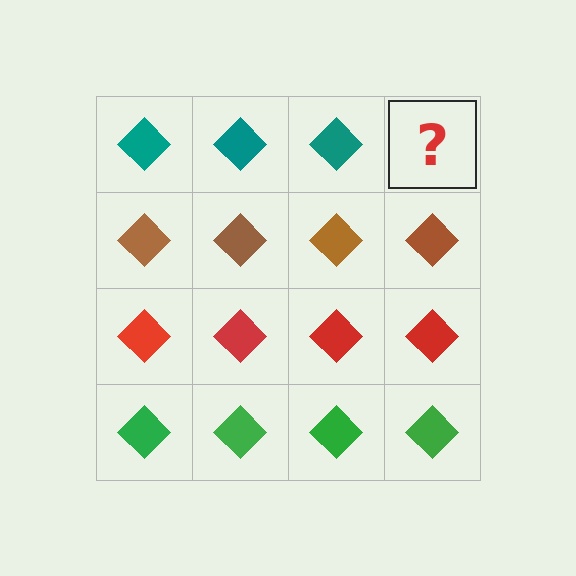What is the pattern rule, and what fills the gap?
The rule is that each row has a consistent color. The gap should be filled with a teal diamond.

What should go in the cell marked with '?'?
The missing cell should contain a teal diamond.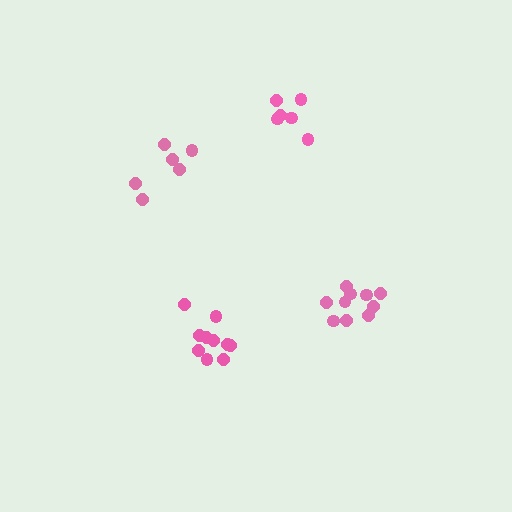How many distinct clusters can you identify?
There are 4 distinct clusters.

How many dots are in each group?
Group 1: 10 dots, Group 2: 6 dots, Group 3: 6 dots, Group 4: 10 dots (32 total).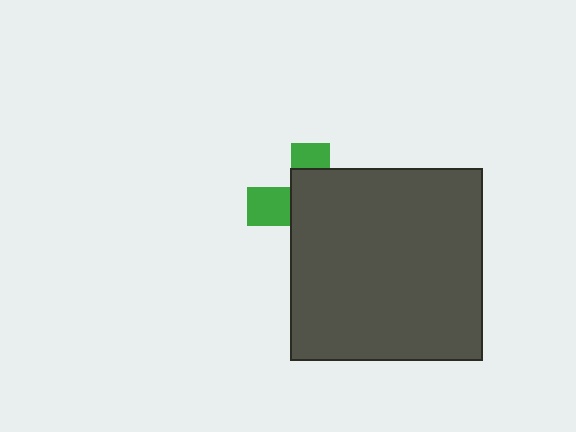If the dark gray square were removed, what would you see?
You would see the complete green cross.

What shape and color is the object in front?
The object in front is a dark gray square.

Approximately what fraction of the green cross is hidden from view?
Roughly 69% of the green cross is hidden behind the dark gray square.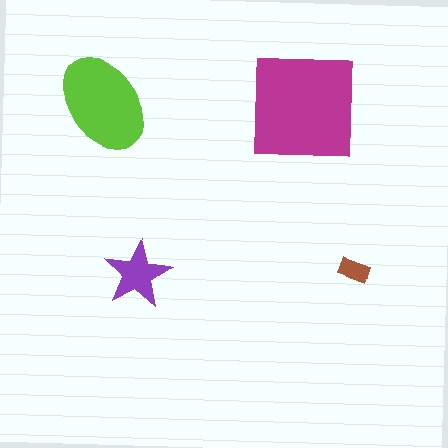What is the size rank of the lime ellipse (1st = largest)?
2nd.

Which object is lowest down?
The purple star is bottommost.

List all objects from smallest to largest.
The brown rectangle, the purple star, the lime ellipse, the magenta square.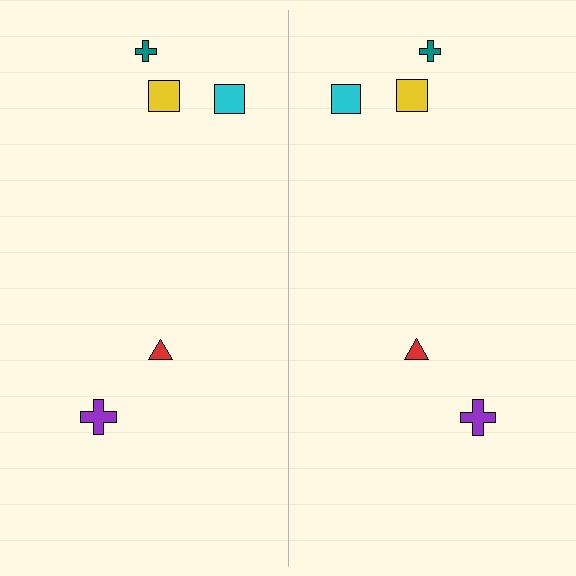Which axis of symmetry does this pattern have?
The pattern has a vertical axis of symmetry running through the center of the image.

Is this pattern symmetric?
Yes, this pattern has bilateral (reflection) symmetry.